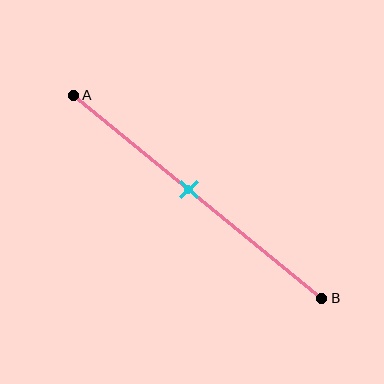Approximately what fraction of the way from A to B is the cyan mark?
The cyan mark is approximately 45% of the way from A to B.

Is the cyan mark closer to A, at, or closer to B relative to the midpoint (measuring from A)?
The cyan mark is closer to point A than the midpoint of segment AB.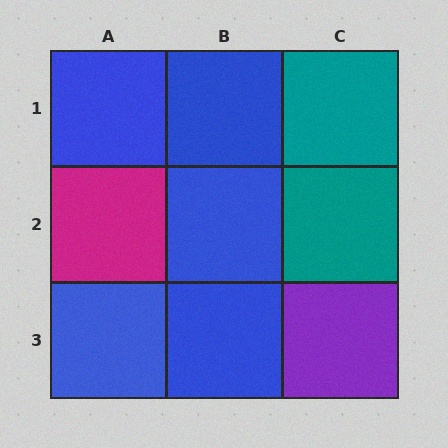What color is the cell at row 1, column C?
Teal.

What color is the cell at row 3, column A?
Blue.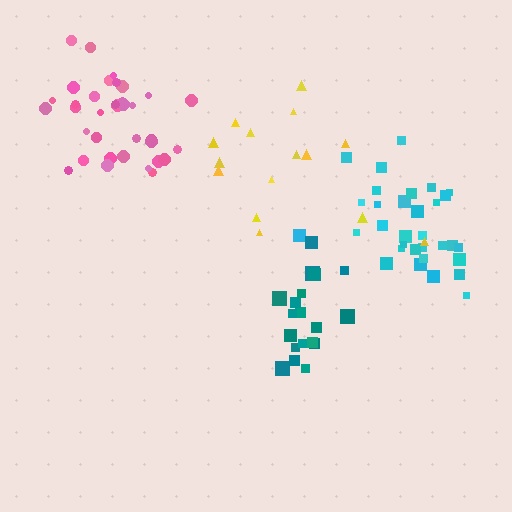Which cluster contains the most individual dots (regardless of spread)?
Pink (35).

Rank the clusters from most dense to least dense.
pink, cyan, teal, yellow.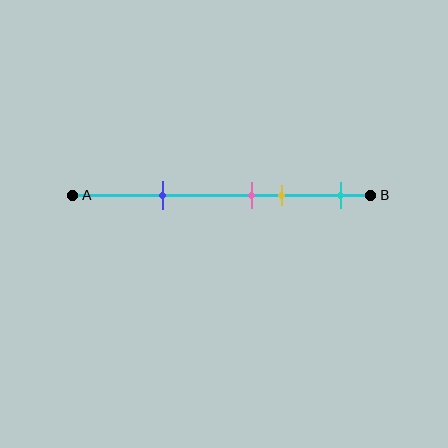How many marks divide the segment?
There are 4 marks dividing the segment.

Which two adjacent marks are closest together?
The pink and yellow marks are the closest adjacent pair.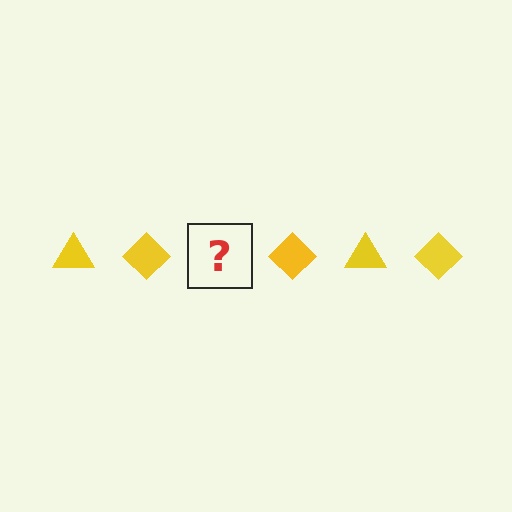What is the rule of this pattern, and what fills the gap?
The rule is that the pattern cycles through triangle, diamond shapes in yellow. The gap should be filled with a yellow triangle.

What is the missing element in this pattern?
The missing element is a yellow triangle.